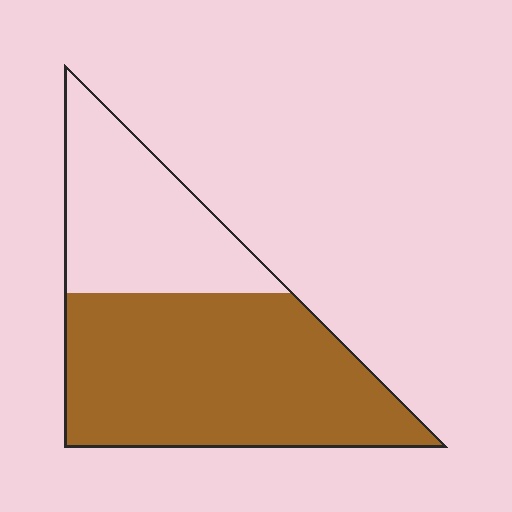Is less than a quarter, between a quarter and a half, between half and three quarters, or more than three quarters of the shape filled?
Between half and three quarters.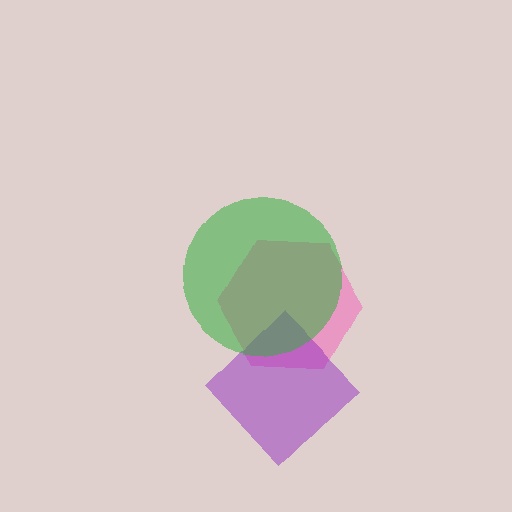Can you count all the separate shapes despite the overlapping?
Yes, there are 3 separate shapes.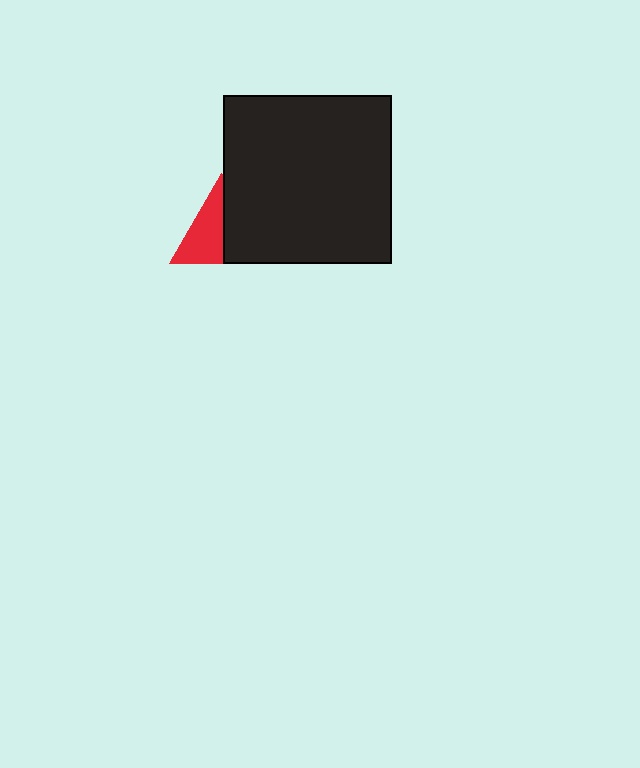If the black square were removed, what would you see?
You would see the complete red triangle.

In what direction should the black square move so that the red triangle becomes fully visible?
The black square should move right. That is the shortest direction to clear the overlap and leave the red triangle fully visible.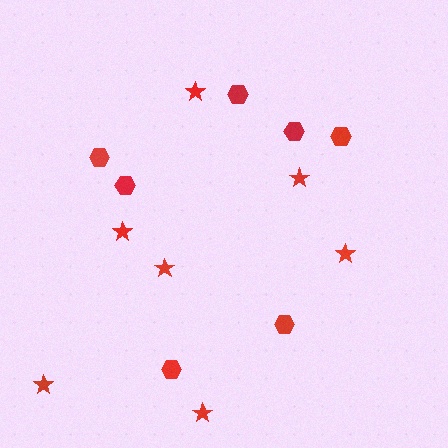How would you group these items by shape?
There are 2 groups: one group of stars (7) and one group of hexagons (7).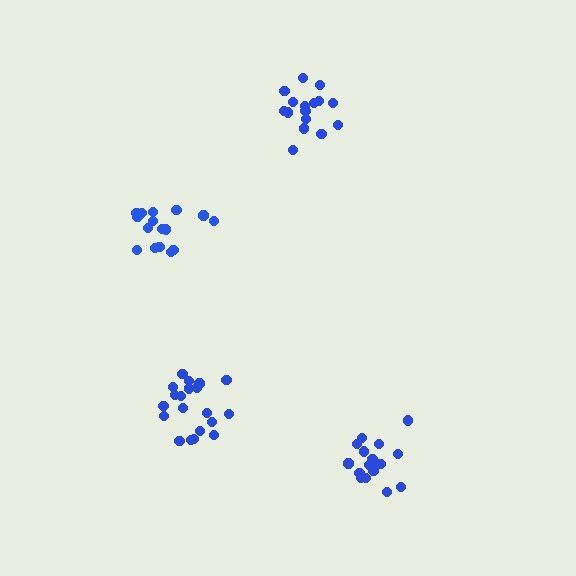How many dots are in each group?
Group 1: 17 dots, Group 2: 17 dots, Group 3: 16 dots, Group 4: 20 dots (70 total).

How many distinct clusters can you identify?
There are 4 distinct clusters.